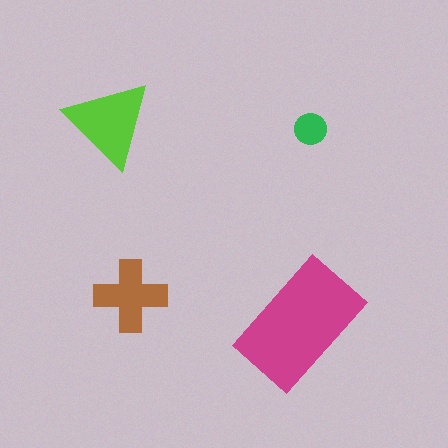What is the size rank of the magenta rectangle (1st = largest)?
1st.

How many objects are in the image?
There are 4 objects in the image.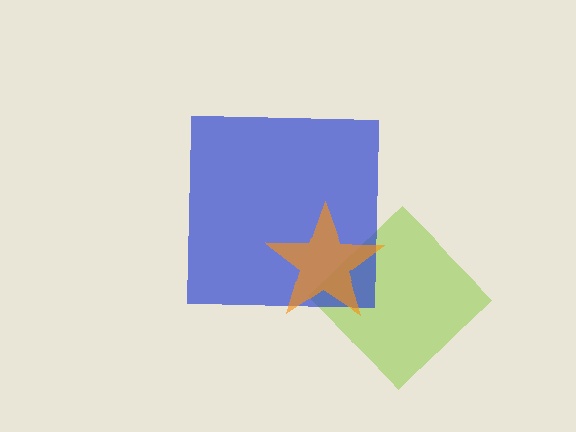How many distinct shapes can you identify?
There are 3 distinct shapes: a lime diamond, a blue square, an orange star.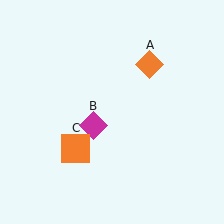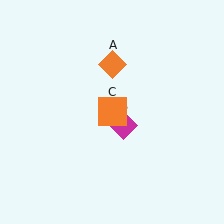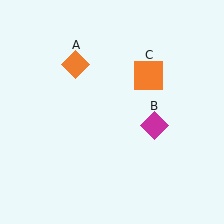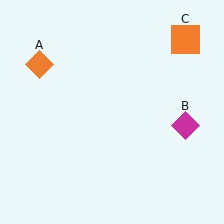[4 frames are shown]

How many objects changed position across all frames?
3 objects changed position: orange diamond (object A), magenta diamond (object B), orange square (object C).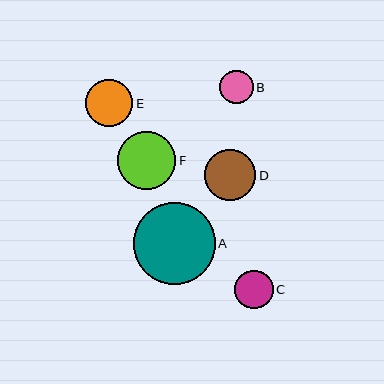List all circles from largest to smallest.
From largest to smallest: A, F, D, E, C, B.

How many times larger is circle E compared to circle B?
Circle E is approximately 1.4 times the size of circle B.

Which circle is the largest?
Circle A is the largest with a size of approximately 82 pixels.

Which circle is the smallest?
Circle B is the smallest with a size of approximately 34 pixels.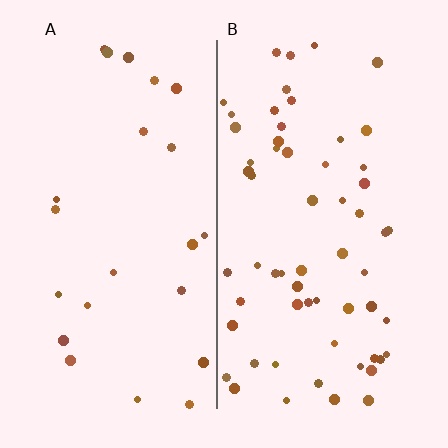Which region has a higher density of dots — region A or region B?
B (the right).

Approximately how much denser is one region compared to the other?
Approximately 2.6× — region B over region A.